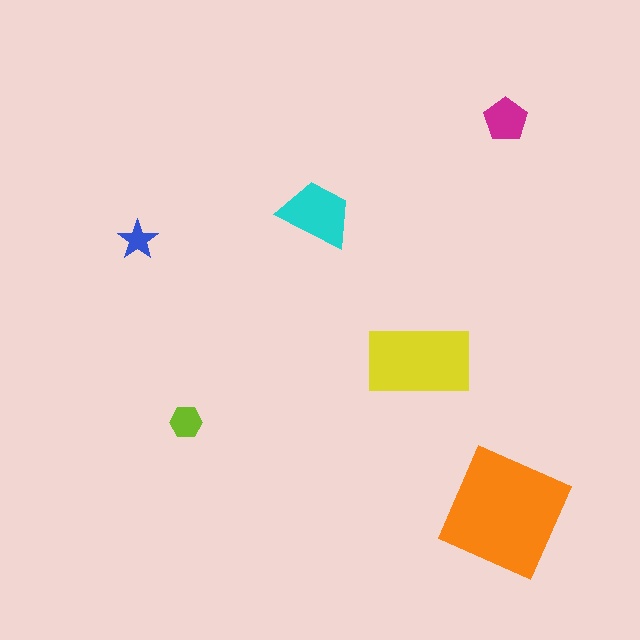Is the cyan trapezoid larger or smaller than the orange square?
Smaller.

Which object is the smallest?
The blue star.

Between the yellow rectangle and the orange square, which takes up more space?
The orange square.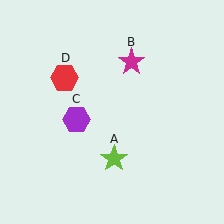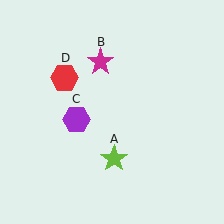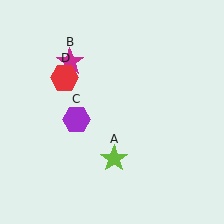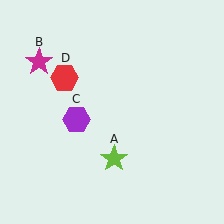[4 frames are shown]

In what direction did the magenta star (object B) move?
The magenta star (object B) moved left.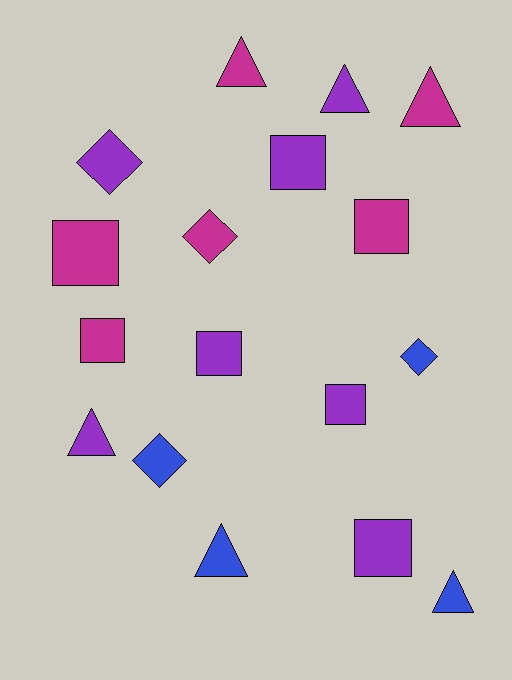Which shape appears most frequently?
Square, with 7 objects.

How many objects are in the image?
There are 17 objects.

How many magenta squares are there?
There are 3 magenta squares.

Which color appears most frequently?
Purple, with 7 objects.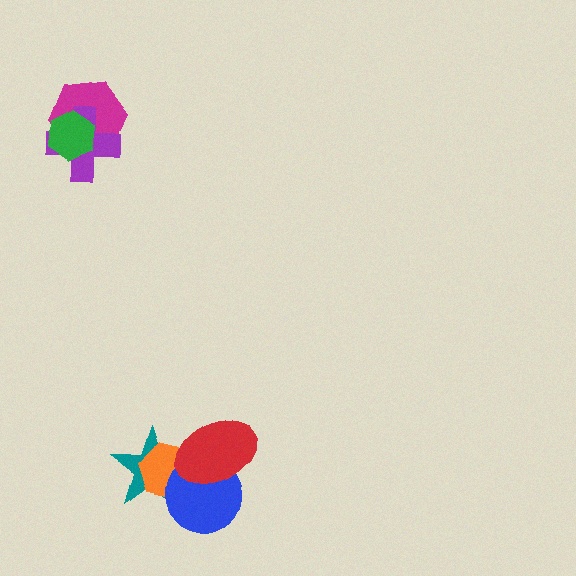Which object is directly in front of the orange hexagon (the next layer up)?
The blue circle is directly in front of the orange hexagon.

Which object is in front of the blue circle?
The red ellipse is in front of the blue circle.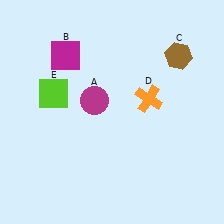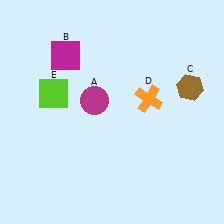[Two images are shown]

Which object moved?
The brown hexagon (C) moved down.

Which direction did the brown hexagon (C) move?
The brown hexagon (C) moved down.